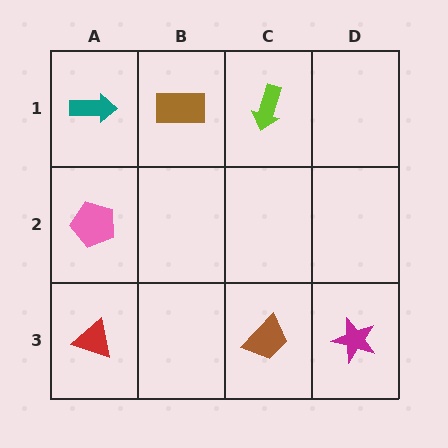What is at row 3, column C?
A brown trapezoid.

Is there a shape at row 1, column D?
No, that cell is empty.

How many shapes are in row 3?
3 shapes.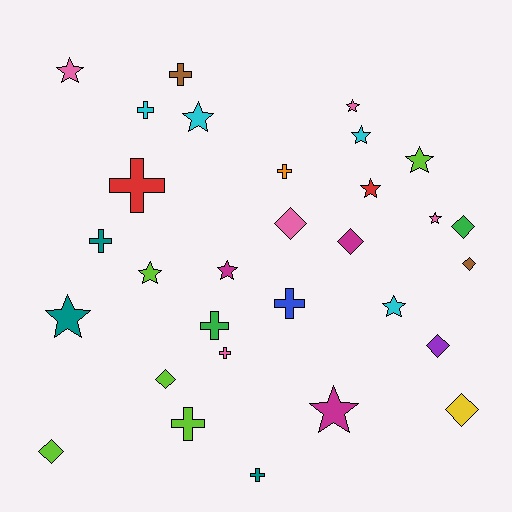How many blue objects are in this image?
There is 1 blue object.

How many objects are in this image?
There are 30 objects.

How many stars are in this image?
There are 12 stars.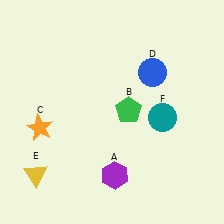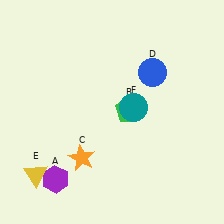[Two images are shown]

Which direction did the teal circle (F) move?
The teal circle (F) moved left.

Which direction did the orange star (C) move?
The orange star (C) moved right.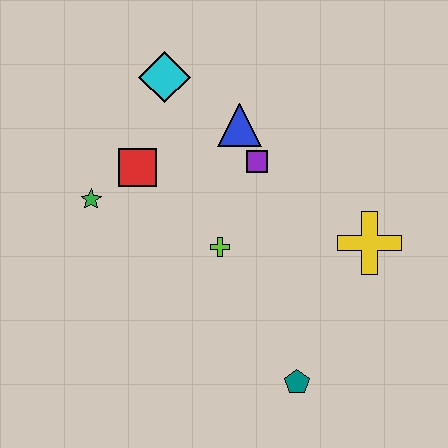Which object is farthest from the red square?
The teal pentagon is farthest from the red square.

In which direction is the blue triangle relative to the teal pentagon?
The blue triangle is above the teal pentagon.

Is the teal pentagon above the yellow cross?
No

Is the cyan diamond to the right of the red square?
Yes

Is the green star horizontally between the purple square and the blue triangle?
No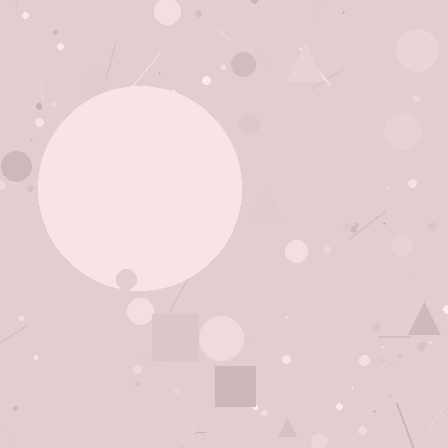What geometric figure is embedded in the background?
A circle is embedded in the background.